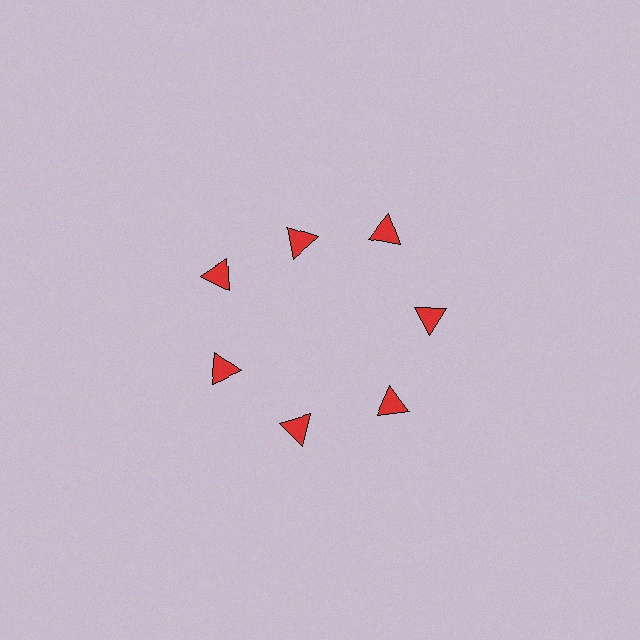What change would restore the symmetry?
The symmetry would be restored by moving it outward, back onto the ring so that all 7 triangles sit at equal angles and equal distance from the center.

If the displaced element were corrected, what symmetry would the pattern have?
It would have 7-fold rotational symmetry — the pattern would map onto itself every 51 degrees.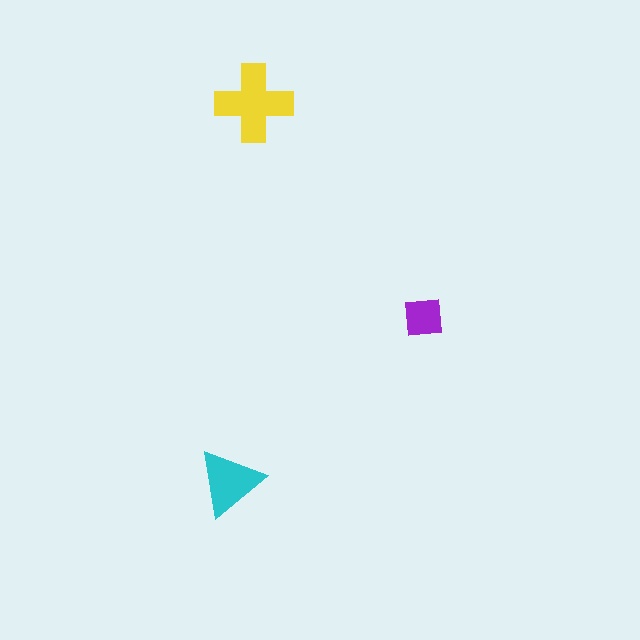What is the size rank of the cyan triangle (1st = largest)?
2nd.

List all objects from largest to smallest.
The yellow cross, the cyan triangle, the purple square.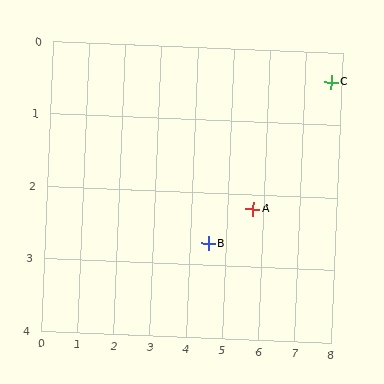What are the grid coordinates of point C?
Point C is at approximately (7.7, 0.4).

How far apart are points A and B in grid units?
Points A and B are about 1.3 grid units apart.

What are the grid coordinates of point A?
Point A is at approximately (5.7, 2.2).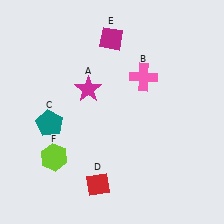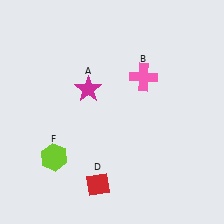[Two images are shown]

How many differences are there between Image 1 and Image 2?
There are 2 differences between the two images.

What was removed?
The magenta diamond (E), the teal pentagon (C) were removed in Image 2.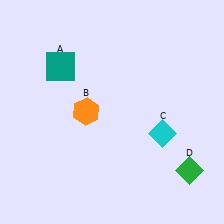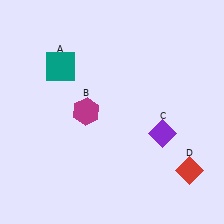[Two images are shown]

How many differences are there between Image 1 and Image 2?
There are 3 differences between the two images.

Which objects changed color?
B changed from orange to magenta. C changed from cyan to purple. D changed from green to red.